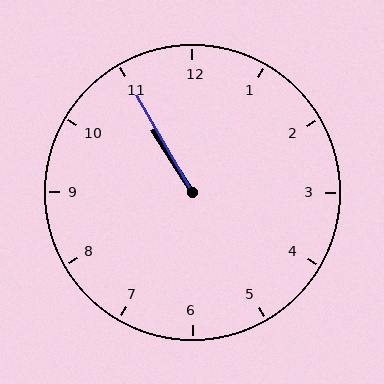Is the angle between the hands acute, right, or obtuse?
It is acute.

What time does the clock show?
10:55.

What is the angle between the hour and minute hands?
Approximately 2 degrees.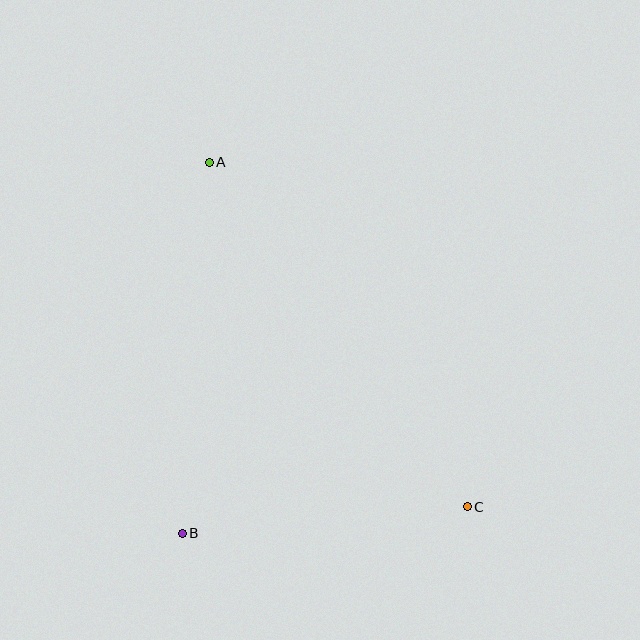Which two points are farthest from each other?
Points A and C are farthest from each other.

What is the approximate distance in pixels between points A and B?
The distance between A and B is approximately 372 pixels.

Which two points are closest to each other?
Points B and C are closest to each other.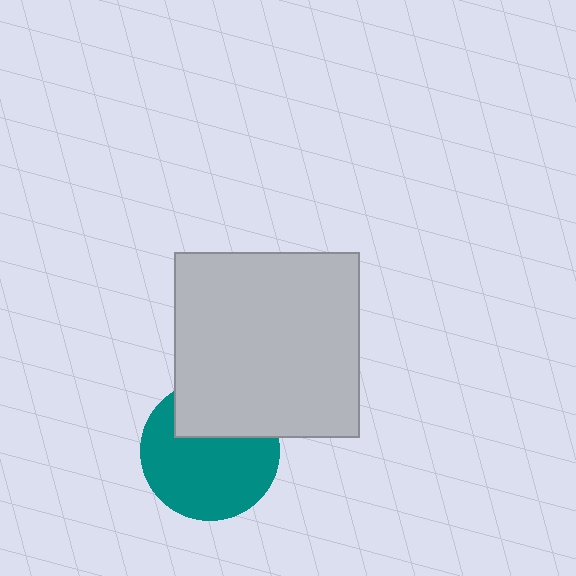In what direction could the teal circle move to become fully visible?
The teal circle could move down. That would shift it out from behind the light gray square entirely.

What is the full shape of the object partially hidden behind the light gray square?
The partially hidden object is a teal circle.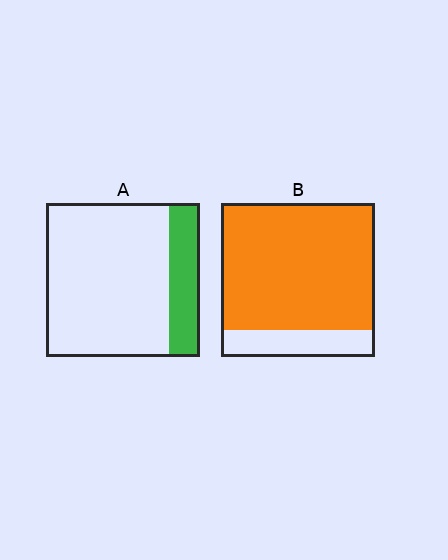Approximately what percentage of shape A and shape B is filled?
A is approximately 20% and B is approximately 80%.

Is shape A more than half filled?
No.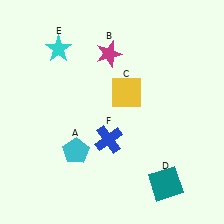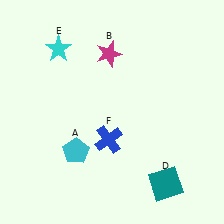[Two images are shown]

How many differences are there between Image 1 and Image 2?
There is 1 difference between the two images.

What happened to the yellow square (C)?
The yellow square (C) was removed in Image 2. It was in the top-right area of Image 1.